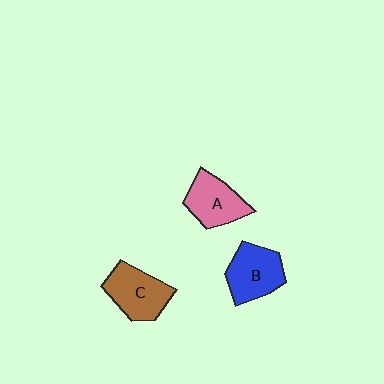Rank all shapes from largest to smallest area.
From largest to smallest: C (brown), B (blue), A (pink).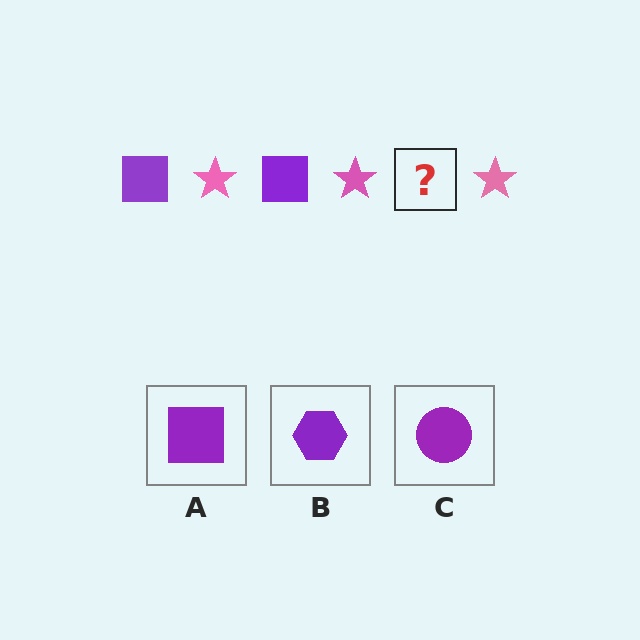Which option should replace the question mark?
Option A.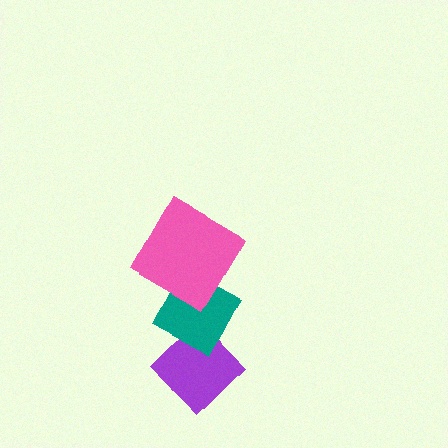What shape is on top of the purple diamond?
The teal diamond is on top of the purple diamond.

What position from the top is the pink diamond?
The pink diamond is 1st from the top.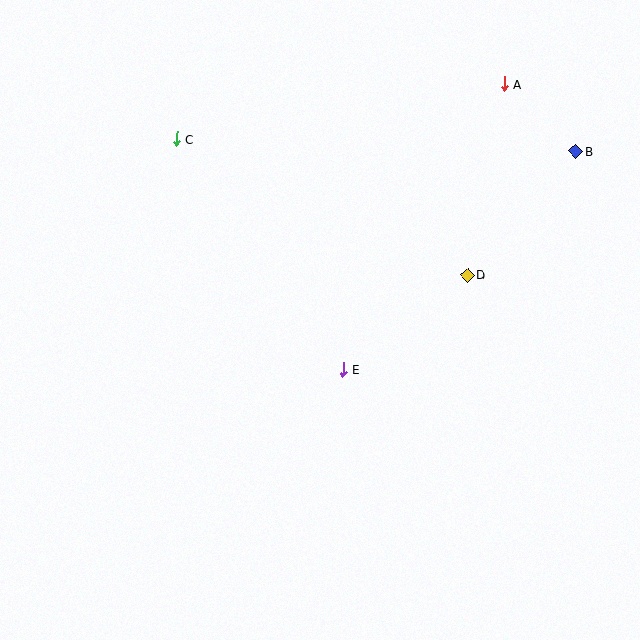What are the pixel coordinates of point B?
Point B is at (576, 151).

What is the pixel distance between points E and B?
The distance between E and B is 319 pixels.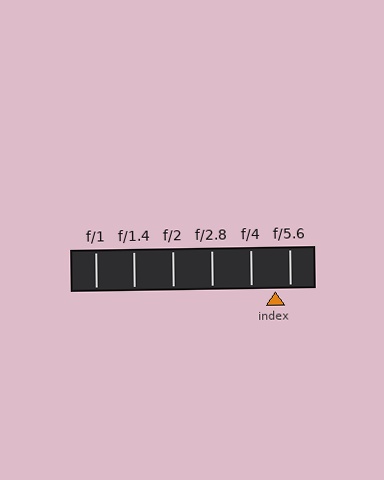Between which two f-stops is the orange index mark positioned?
The index mark is between f/4 and f/5.6.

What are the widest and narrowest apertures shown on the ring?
The widest aperture shown is f/1 and the narrowest is f/5.6.